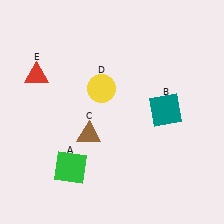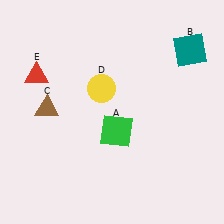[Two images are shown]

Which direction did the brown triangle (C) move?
The brown triangle (C) moved left.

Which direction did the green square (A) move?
The green square (A) moved right.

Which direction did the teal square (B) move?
The teal square (B) moved up.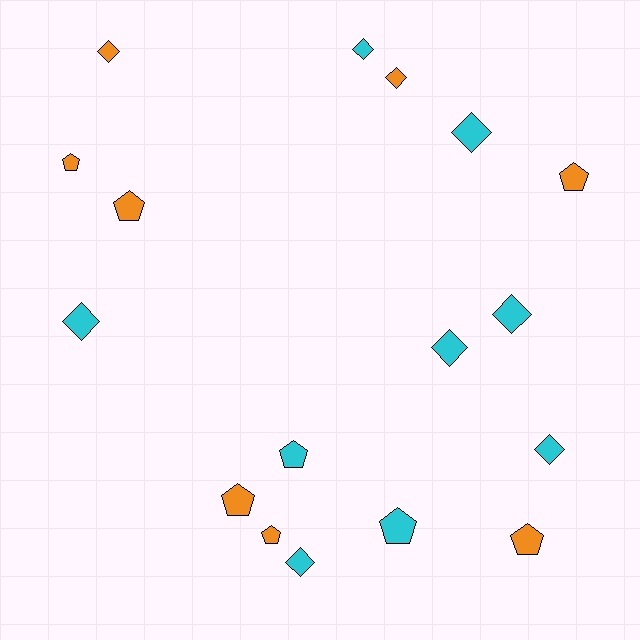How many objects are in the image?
There are 17 objects.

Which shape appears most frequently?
Diamond, with 9 objects.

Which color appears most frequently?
Cyan, with 9 objects.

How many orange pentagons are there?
There are 6 orange pentagons.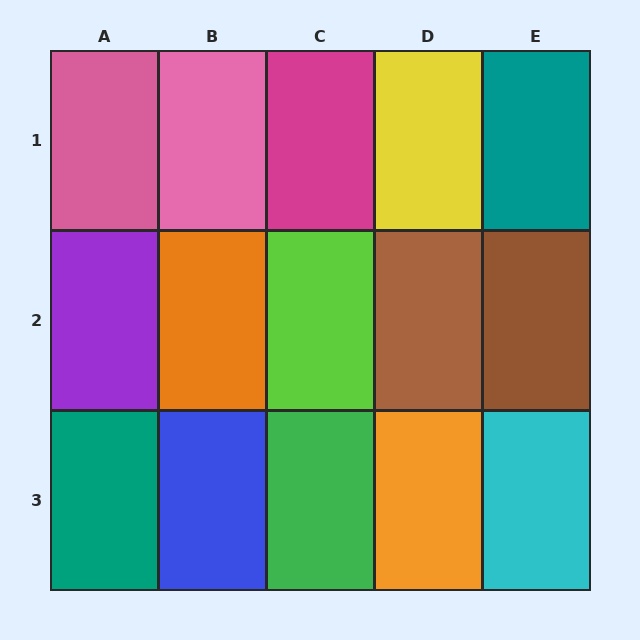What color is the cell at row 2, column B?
Orange.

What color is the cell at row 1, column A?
Pink.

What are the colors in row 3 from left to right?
Teal, blue, green, orange, cyan.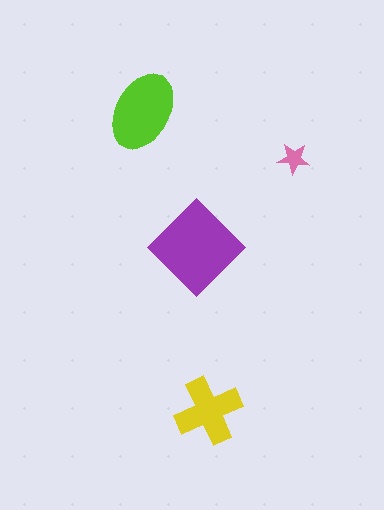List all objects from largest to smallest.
The purple diamond, the lime ellipse, the yellow cross, the pink star.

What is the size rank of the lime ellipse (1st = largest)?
2nd.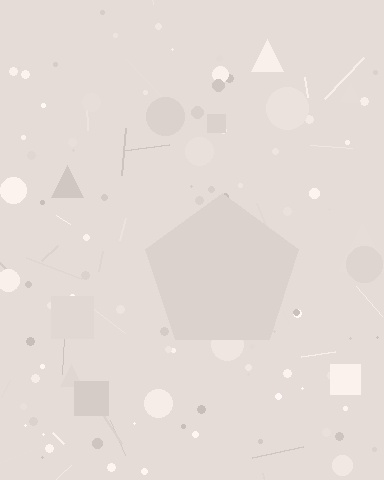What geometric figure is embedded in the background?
A pentagon is embedded in the background.